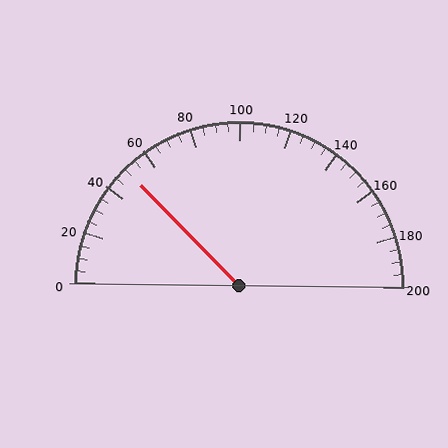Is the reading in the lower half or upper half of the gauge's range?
The reading is in the lower half of the range (0 to 200).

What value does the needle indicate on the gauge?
The needle indicates approximately 50.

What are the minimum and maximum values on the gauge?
The gauge ranges from 0 to 200.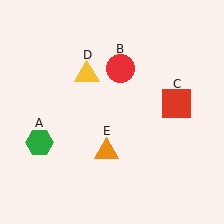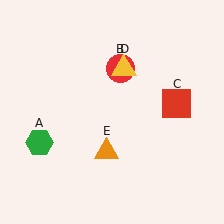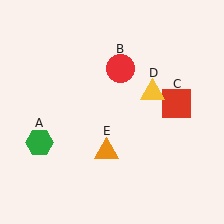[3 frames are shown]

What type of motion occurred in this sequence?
The yellow triangle (object D) rotated clockwise around the center of the scene.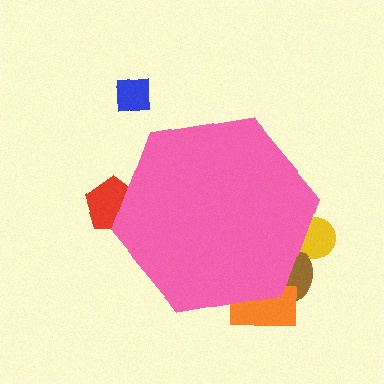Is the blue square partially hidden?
No, the blue square is fully visible.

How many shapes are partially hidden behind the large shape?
4 shapes are partially hidden.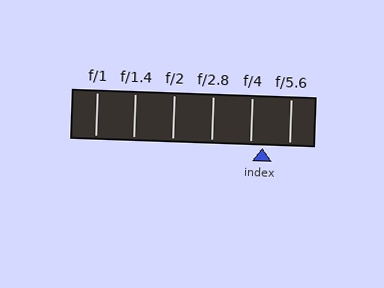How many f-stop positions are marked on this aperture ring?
There are 6 f-stop positions marked.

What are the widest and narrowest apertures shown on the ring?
The widest aperture shown is f/1 and the narrowest is f/5.6.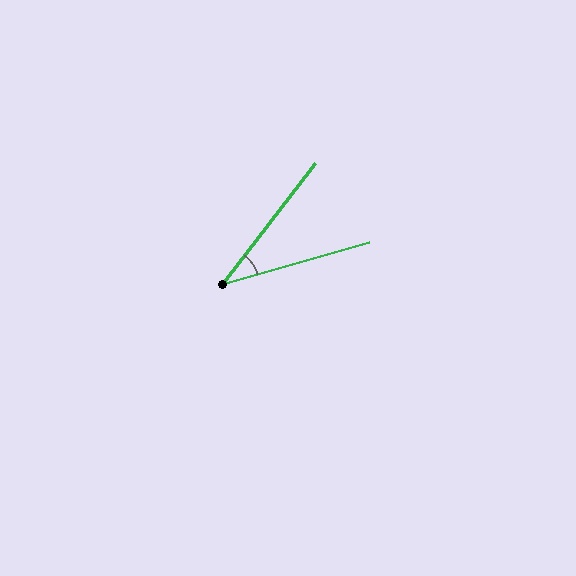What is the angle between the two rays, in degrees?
Approximately 37 degrees.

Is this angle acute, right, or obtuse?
It is acute.